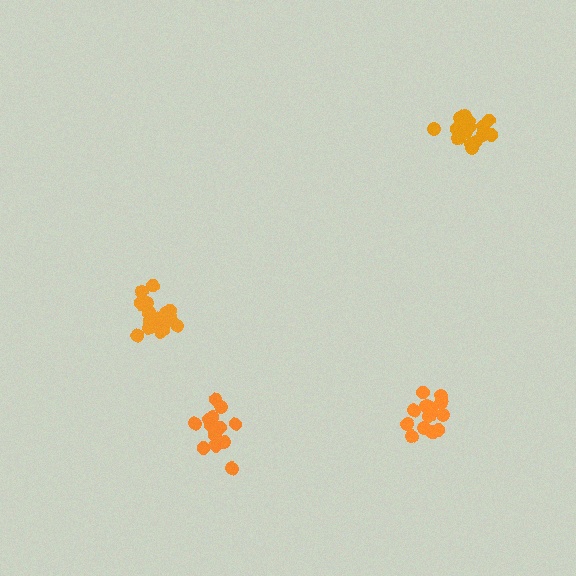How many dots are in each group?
Group 1: 15 dots, Group 2: 13 dots, Group 3: 18 dots, Group 4: 17 dots (63 total).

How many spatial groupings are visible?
There are 4 spatial groupings.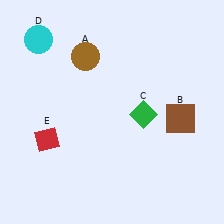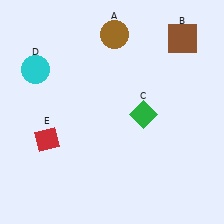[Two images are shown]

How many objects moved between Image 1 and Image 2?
3 objects moved between the two images.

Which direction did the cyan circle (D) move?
The cyan circle (D) moved down.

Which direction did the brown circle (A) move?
The brown circle (A) moved right.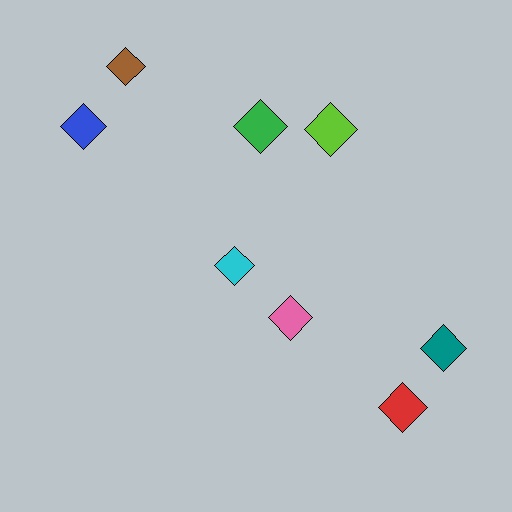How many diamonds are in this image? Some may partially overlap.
There are 8 diamonds.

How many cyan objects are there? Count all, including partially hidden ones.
There is 1 cyan object.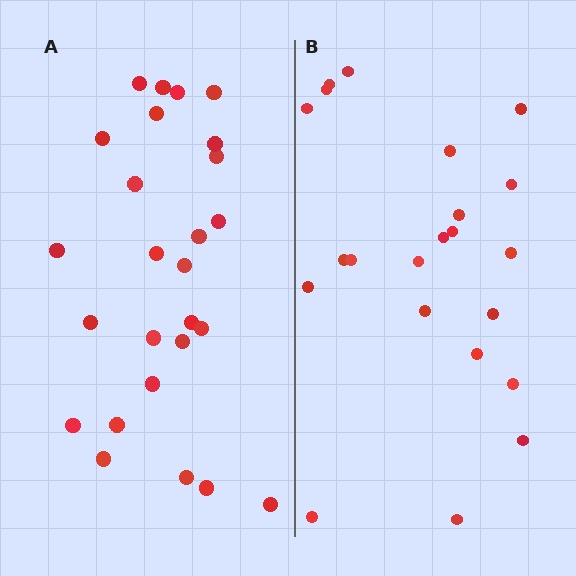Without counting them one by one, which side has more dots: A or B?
Region A (the left region) has more dots.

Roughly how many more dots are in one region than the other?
Region A has about 4 more dots than region B.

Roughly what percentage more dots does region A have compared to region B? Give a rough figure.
About 20% more.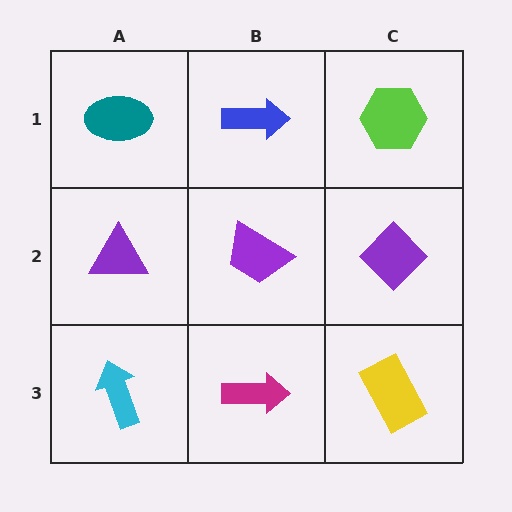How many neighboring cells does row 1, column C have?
2.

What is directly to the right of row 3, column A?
A magenta arrow.